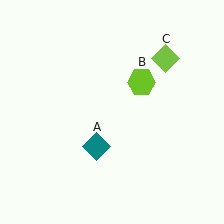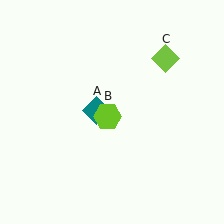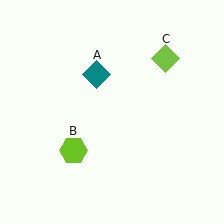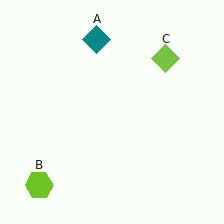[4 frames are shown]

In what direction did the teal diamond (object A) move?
The teal diamond (object A) moved up.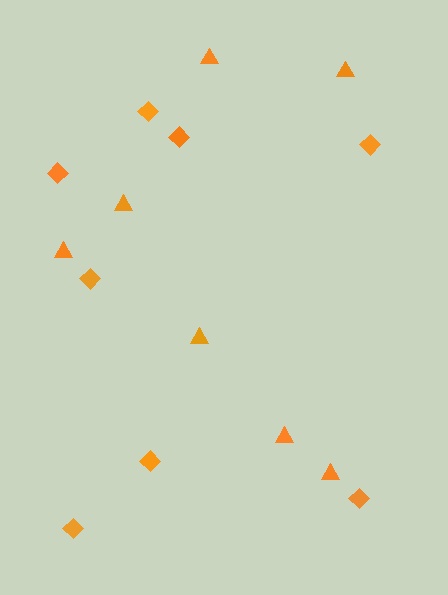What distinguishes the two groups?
There are 2 groups: one group of triangles (7) and one group of diamonds (8).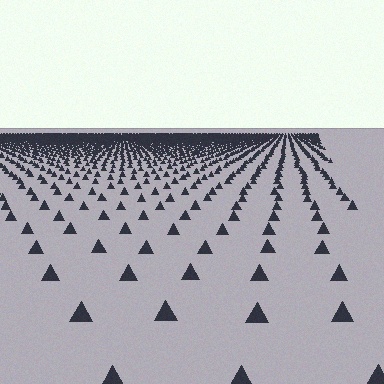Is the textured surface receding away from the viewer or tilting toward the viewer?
The surface is receding away from the viewer. Texture elements get smaller and denser toward the top.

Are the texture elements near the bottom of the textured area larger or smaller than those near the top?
Larger. Near the bottom, elements are closer to the viewer and appear at a bigger on-screen size.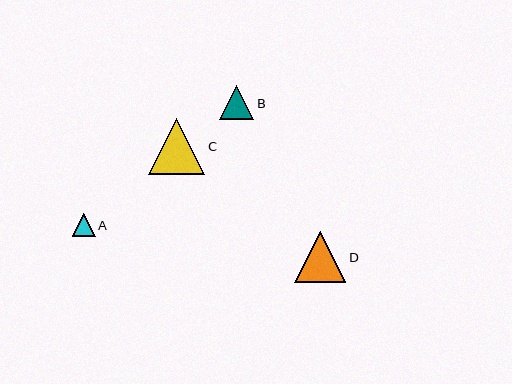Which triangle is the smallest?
Triangle A is the smallest with a size of approximately 23 pixels.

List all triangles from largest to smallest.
From largest to smallest: C, D, B, A.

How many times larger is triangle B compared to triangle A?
Triangle B is approximately 1.5 times the size of triangle A.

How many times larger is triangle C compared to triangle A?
Triangle C is approximately 2.4 times the size of triangle A.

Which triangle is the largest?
Triangle C is the largest with a size of approximately 56 pixels.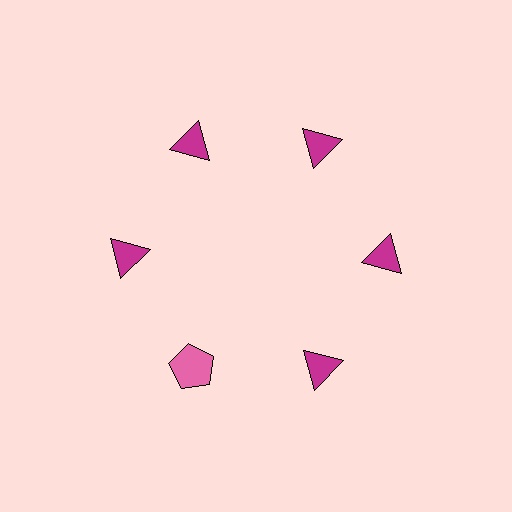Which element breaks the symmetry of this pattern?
The pink pentagon at roughly the 7 o'clock position breaks the symmetry. All other shapes are magenta triangles.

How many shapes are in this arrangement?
There are 6 shapes arranged in a ring pattern.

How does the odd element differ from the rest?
It differs in both color (pink instead of magenta) and shape (pentagon instead of triangle).